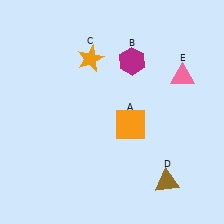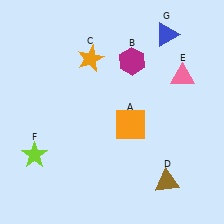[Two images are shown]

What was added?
A lime star (F), a blue triangle (G) were added in Image 2.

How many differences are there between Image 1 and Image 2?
There are 2 differences between the two images.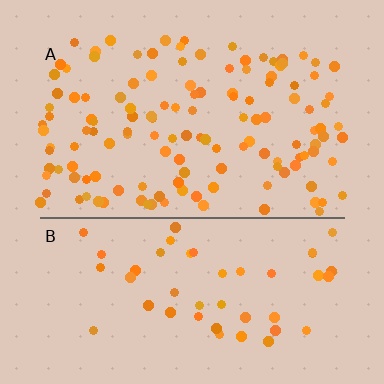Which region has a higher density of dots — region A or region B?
A (the top).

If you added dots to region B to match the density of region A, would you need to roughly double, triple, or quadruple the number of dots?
Approximately triple.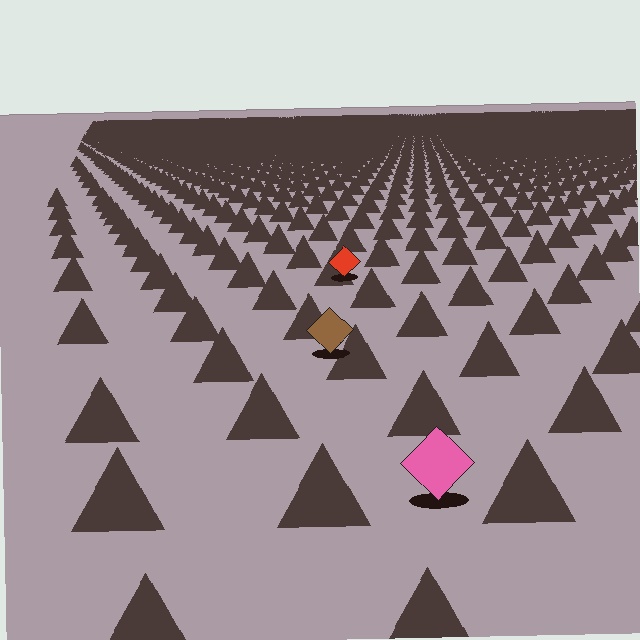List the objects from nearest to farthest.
From nearest to farthest: the pink diamond, the brown diamond, the red diamond.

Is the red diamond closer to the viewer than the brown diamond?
No. The brown diamond is closer — you can tell from the texture gradient: the ground texture is coarser near it.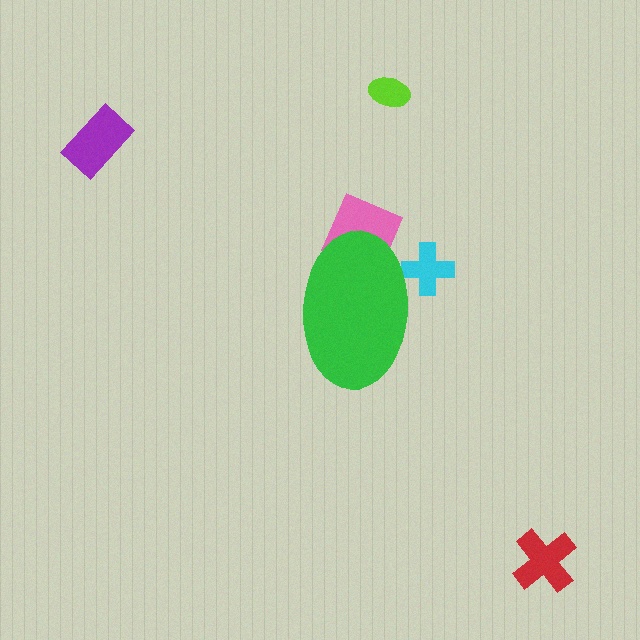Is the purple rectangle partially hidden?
No, the purple rectangle is fully visible.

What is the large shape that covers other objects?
A green ellipse.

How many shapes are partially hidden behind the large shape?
2 shapes are partially hidden.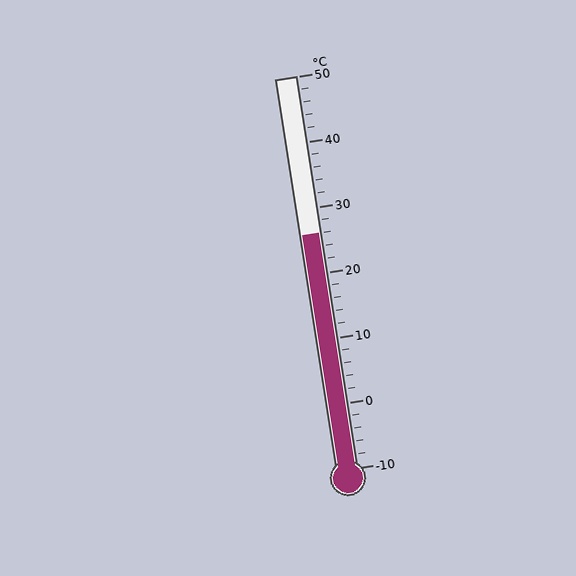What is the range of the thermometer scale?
The thermometer scale ranges from -10°C to 50°C.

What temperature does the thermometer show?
The thermometer shows approximately 26°C.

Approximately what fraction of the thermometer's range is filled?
The thermometer is filled to approximately 60% of its range.